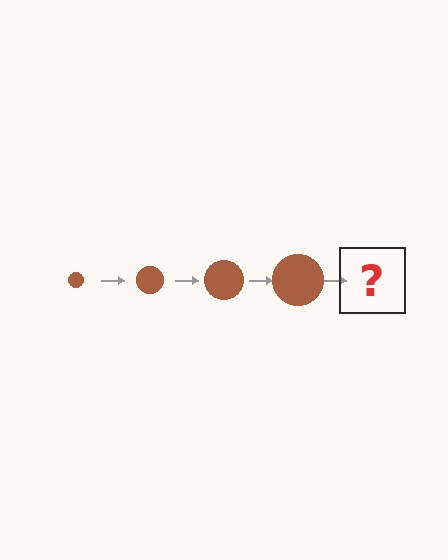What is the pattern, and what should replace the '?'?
The pattern is that the circle gets progressively larger each step. The '?' should be a brown circle, larger than the previous one.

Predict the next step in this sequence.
The next step is a brown circle, larger than the previous one.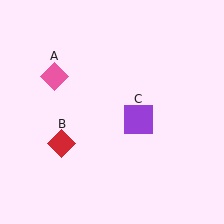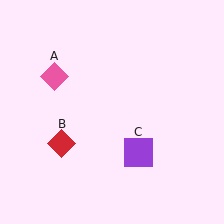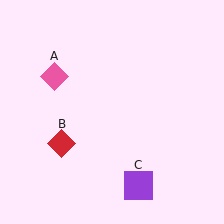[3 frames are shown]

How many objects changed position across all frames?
1 object changed position: purple square (object C).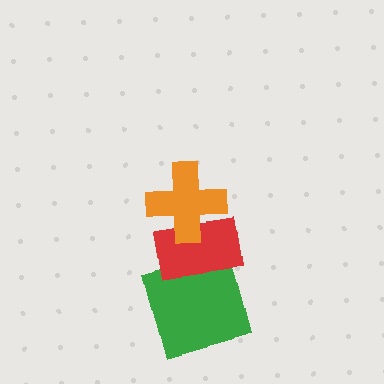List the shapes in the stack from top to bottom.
From top to bottom: the orange cross, the red rectangle, the green square.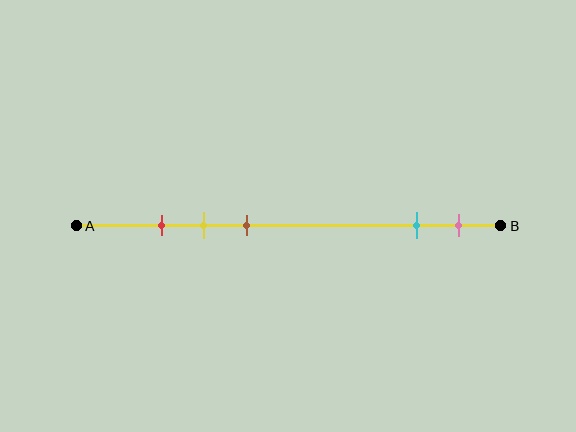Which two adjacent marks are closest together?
The red and yellow marks are the closest adjacent pair.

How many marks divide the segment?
There are 5 marks dividing the segment.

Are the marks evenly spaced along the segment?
No, the marks are not evenly spaced.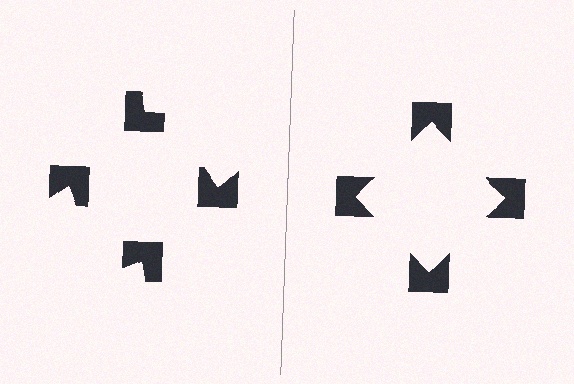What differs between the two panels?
The notched squares are positioned identically on both sides; only the wedge orientations differ. On the right they align to a square; on the left they are misaligned.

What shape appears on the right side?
An illusory square.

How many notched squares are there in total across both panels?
8 — 4 on each side.